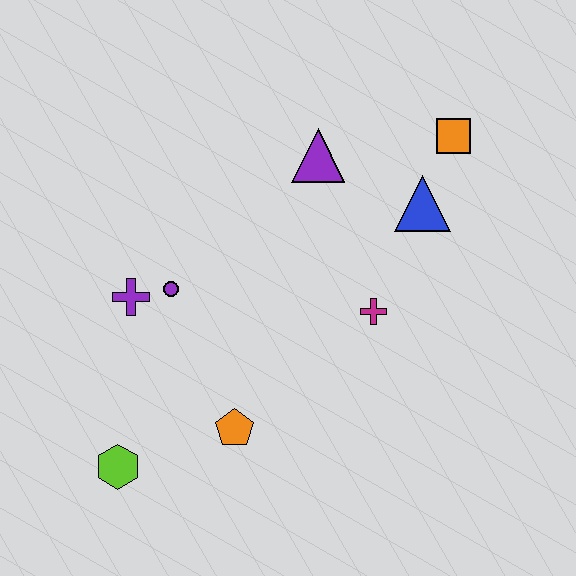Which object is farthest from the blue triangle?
The lime hexagon is farthest from the blue triangle.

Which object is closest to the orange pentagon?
The lime hexagon is closest to the orange pentagon.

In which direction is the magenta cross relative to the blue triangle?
The magenta cross is below the blue triangle.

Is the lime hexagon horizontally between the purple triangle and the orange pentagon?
No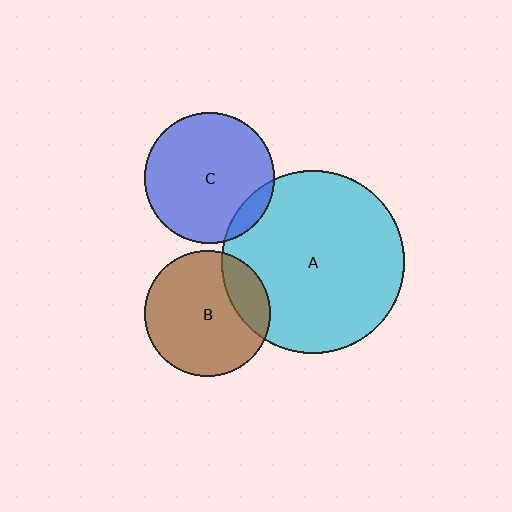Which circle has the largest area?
Circle A (cyan).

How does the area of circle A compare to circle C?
Approximately 2.0 times.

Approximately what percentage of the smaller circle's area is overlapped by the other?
Approximately 10%.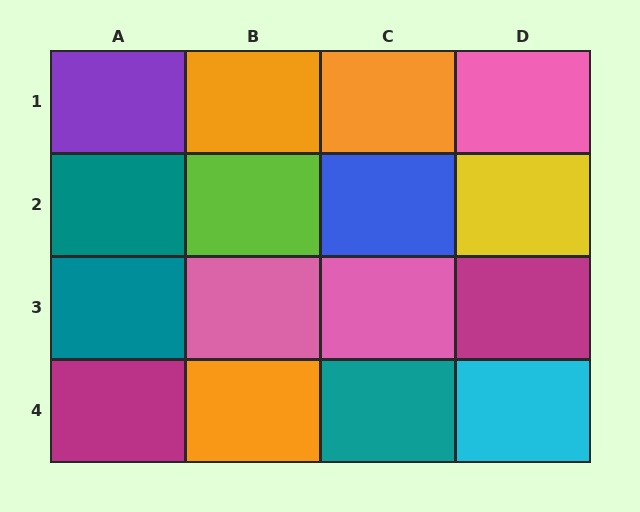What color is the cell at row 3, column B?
Pink.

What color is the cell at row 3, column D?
Magenta.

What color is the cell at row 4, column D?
Cyan.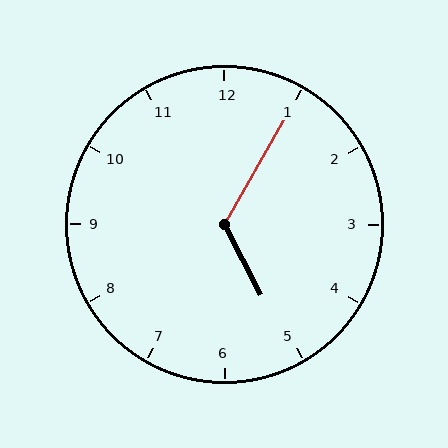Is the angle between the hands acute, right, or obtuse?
It is obtuse.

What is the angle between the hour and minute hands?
Approximately 122 degrees.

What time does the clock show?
5:05.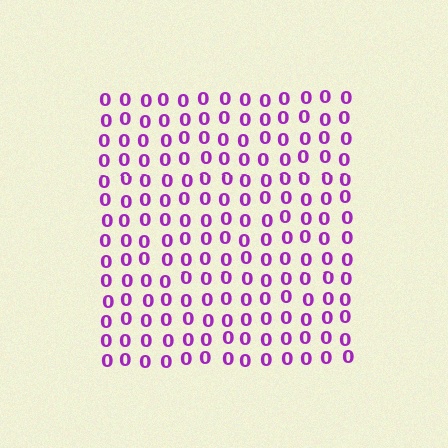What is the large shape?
The large shape is a square.